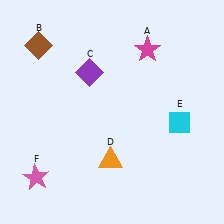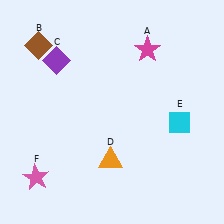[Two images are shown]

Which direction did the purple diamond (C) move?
The purple diamond (C) moved left.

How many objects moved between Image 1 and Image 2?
1 object moved between the two images.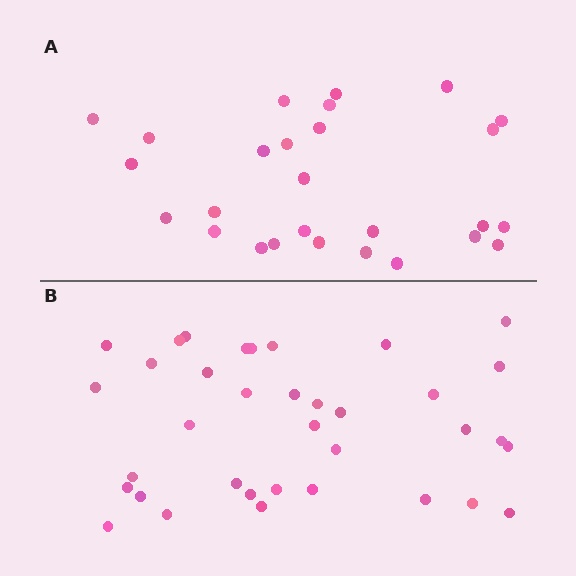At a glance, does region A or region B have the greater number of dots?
Region B (the bottom region) has more dots.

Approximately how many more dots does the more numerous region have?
Region B has roughly 8 or so more dots than region A.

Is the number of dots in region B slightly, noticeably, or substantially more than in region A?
Region B has noticeably more, but not dramatically so. The ratio is roughly 1.3 to 1.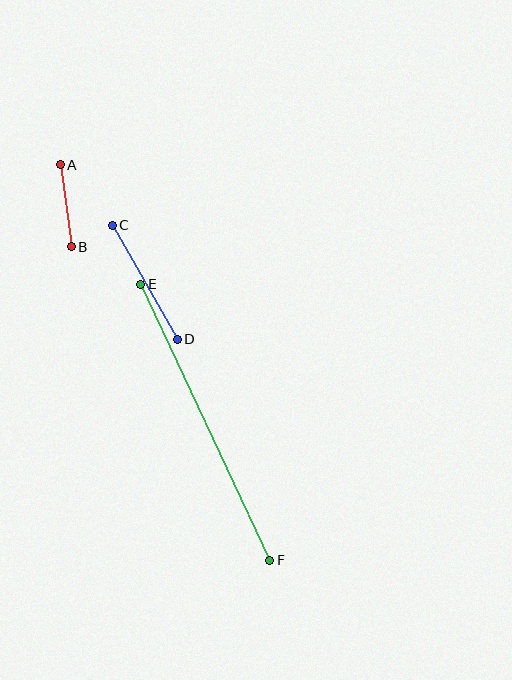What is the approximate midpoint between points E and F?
The midpoint is at approximately (205, 422) pixels.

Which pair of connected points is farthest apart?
Points E and F are farthest apart.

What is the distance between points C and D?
The distance is approximately 131 pixels.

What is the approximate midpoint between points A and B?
The midpoint is at approximately (66, 206) pixels.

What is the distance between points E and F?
The distance is approximately 305 pixels.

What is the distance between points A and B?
The distance is approximately 82 pixels.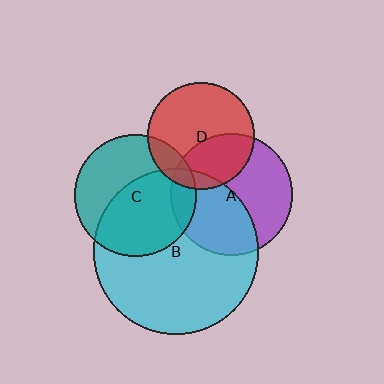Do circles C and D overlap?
Yes.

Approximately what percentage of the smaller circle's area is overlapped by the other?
Approximately 15%.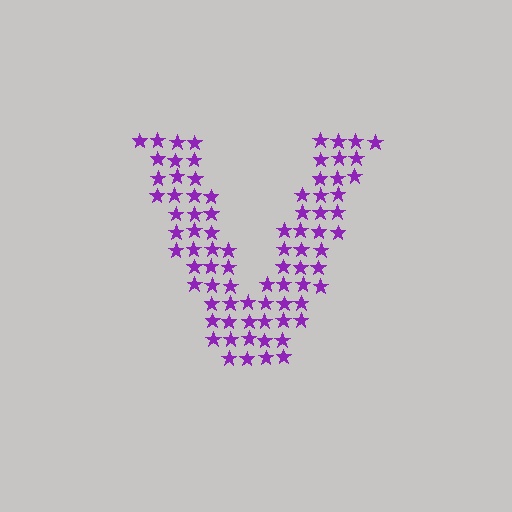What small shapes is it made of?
It is made of small stars.